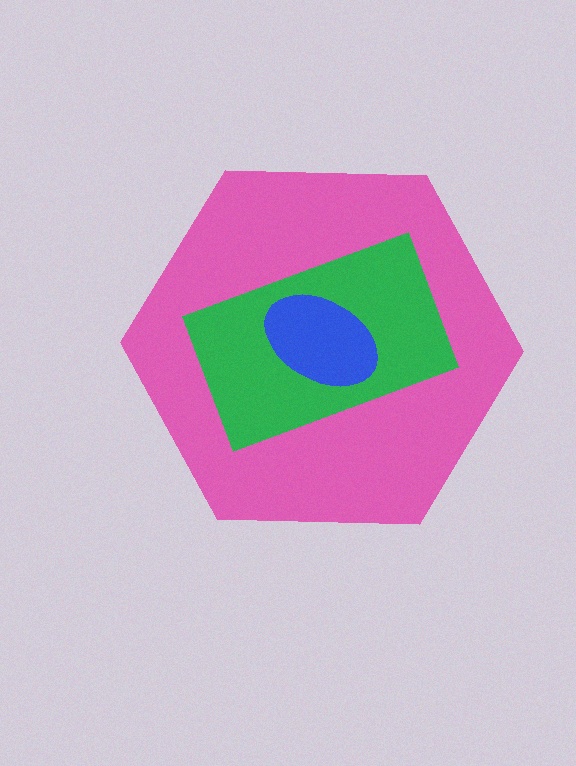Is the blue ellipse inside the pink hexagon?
Yes.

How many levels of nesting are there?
3.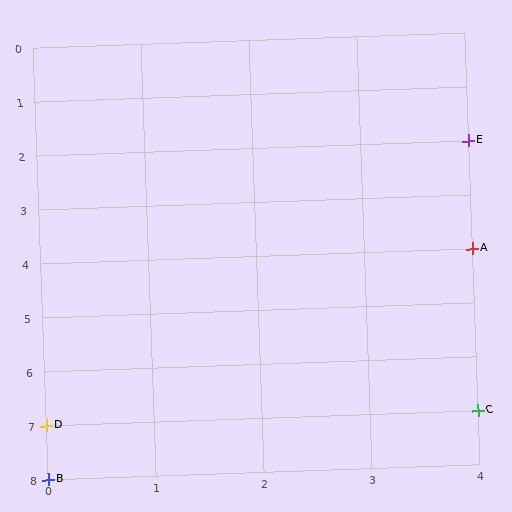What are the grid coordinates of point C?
Point C is at grid coordinates (4, 7).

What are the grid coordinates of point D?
Point D is at grid coordinates (0, 7).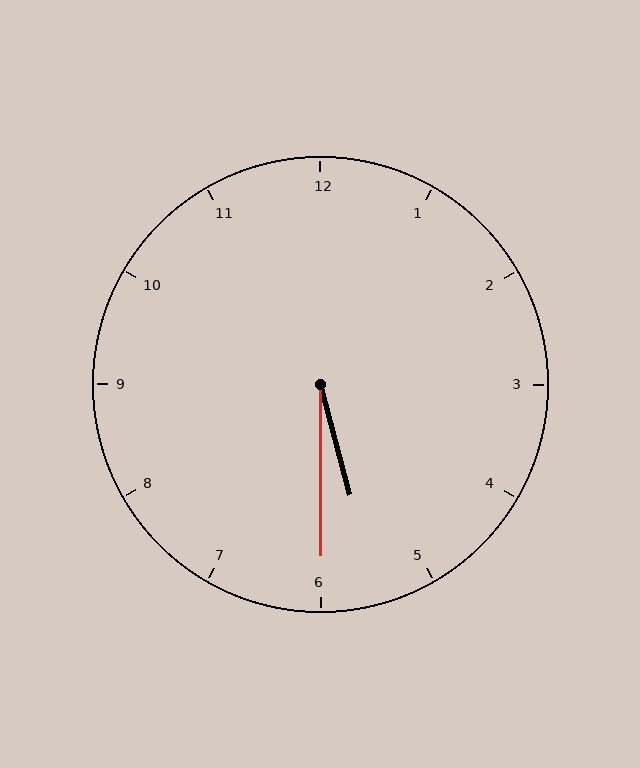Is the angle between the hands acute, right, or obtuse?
It is acute.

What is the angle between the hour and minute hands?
Approximately 15 degrees.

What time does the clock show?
5:30.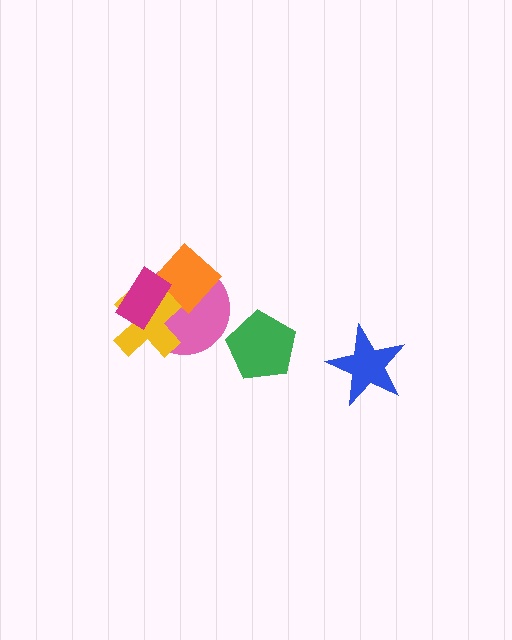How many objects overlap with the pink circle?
3 objects overlap with the pink circle.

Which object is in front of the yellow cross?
The magenta rectangle is in front of the yellow cross.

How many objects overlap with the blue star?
0 objects overlap with the blue star.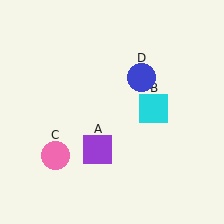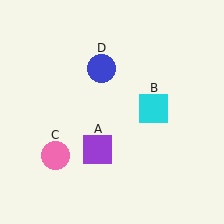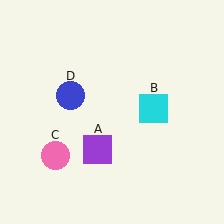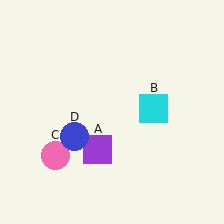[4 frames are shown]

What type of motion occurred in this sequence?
The blue circle (object D) rotated counterclockwise around the center of the scene.